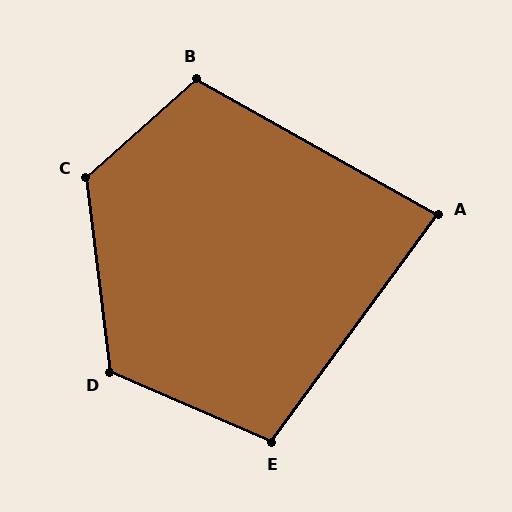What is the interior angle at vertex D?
Approximately 120 degrees (obtuse).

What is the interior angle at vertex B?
Approximately 109 degrees (obtuse).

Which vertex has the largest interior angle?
C, at approximately 125 degrees.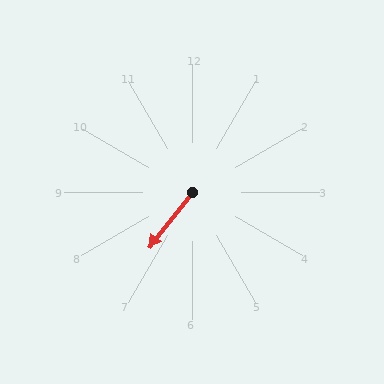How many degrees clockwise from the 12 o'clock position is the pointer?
Approximately 218 degrees.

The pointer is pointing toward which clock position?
Roughly 7 o'clock.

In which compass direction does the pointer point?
Southwest.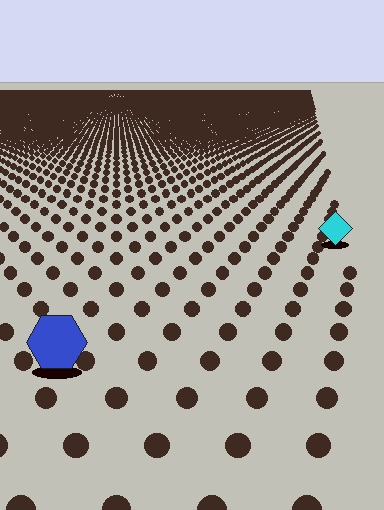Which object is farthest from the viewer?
The cyan diamond is farthest from the viewer. It appears smaller and the ground texture around it is denser.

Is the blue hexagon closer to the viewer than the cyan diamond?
Yes. The blue hexagon is closer — you can tell from the texture gradient: the ground texture is coarser near it.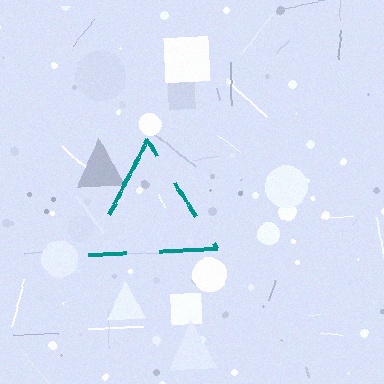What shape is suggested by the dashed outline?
The dashed outline suggests a triangle.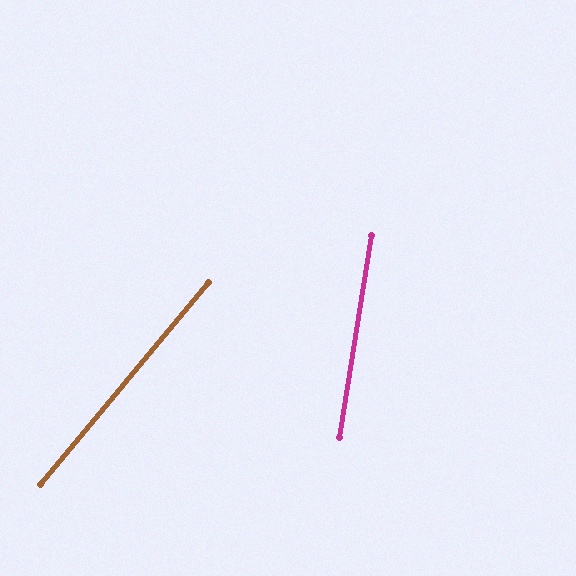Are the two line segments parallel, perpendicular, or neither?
Neither parallel nor perpendicular — they differ by about 31°.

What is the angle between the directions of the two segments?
Approximately 31 degrees.